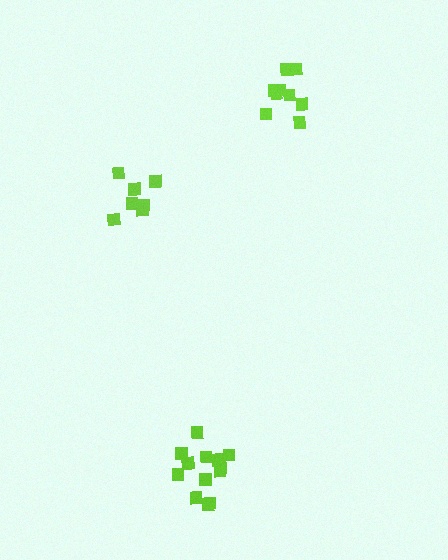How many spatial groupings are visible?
There are 3 spatial groupings.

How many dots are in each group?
Group 1: 7 dots, Group 2: 9 dots, Group 3: 13 dots (29 total).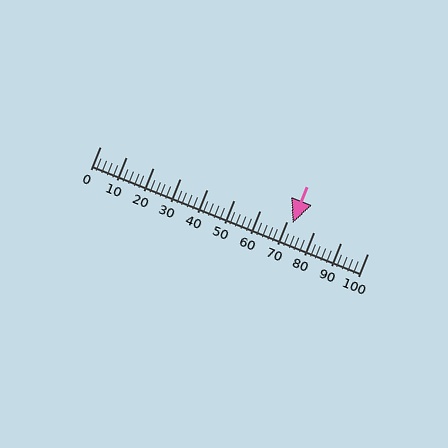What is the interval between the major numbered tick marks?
The major tick marks are spaced 10 units apart.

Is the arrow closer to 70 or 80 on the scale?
The arrow is closer to 70.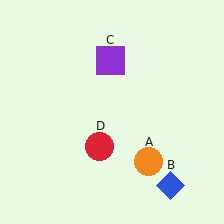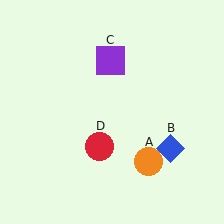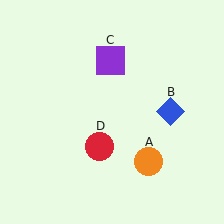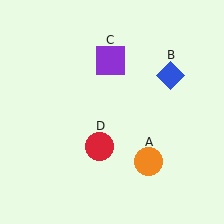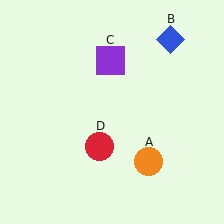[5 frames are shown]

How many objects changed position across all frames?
1 object changed position: blue diamond (object B).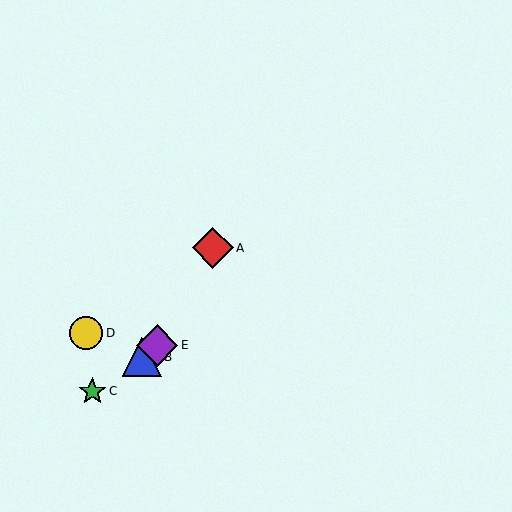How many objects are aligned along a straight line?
3 objects (B, C, E) are aligned along a straight line.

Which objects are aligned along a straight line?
Objects B, C, E are aligned along a straight line.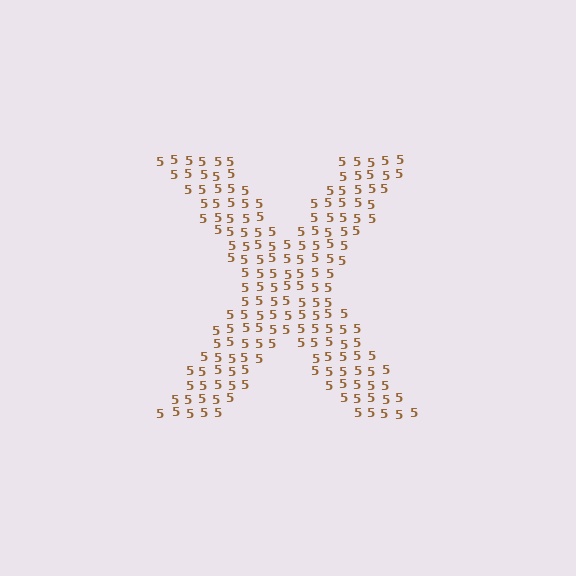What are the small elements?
The small elements are digit 5's.